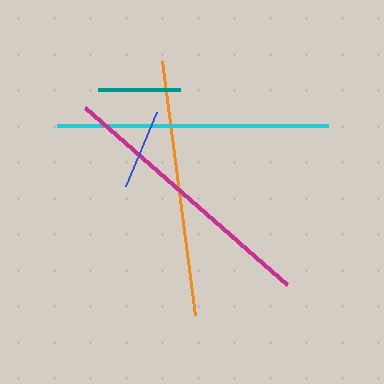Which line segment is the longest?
The cyan line is the longest at approximately 271 pixels.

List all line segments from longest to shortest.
From longest to shortest: cyan, magenta, orange, teal, blue.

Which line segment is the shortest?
The blue line is the shortest at approximately 81 pixels.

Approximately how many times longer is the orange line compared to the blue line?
The orange line is approximately 3.2 times the length of the blue line.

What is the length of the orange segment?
The orange segment is approximately 255 pixels long.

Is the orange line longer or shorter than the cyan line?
The cyan line is longer than the orange line.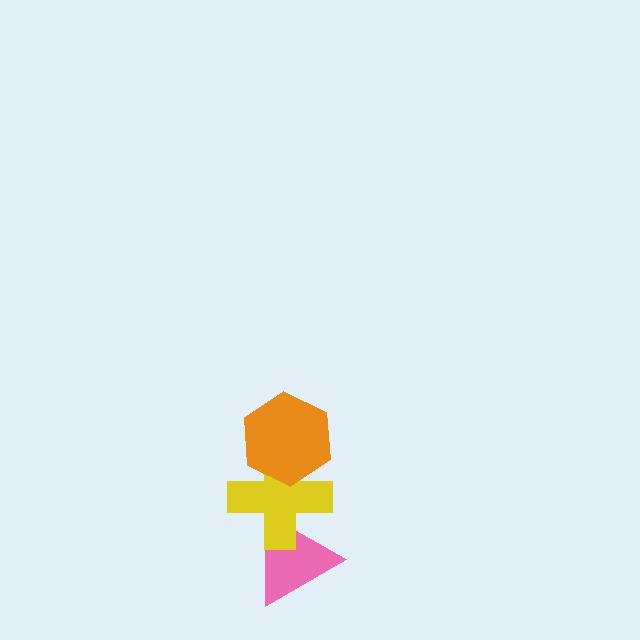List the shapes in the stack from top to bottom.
From top to bottom: the orange hexagon, the yellow cross, the pink triangle.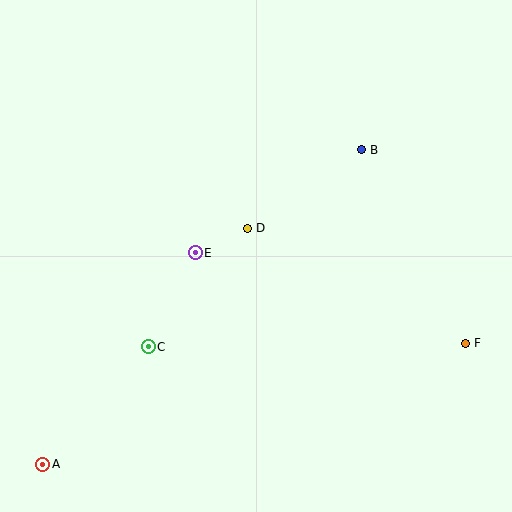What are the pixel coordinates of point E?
Point E is at (195, 253).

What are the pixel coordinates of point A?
Point A is at (43, 464).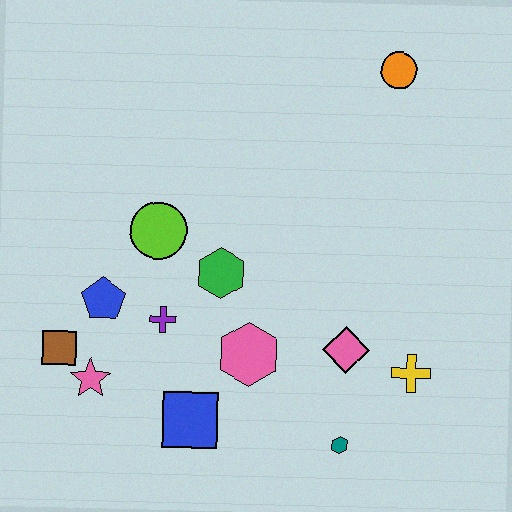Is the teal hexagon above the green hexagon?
No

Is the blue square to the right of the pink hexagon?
No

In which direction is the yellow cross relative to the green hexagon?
The yellow cross is to the right of the green hexagon.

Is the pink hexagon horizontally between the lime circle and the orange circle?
Yes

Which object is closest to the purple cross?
The blue pentagon is closest to the purple cross.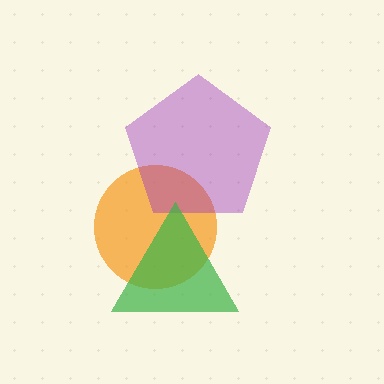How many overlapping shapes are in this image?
There are 3 overlapping shapes in the image.